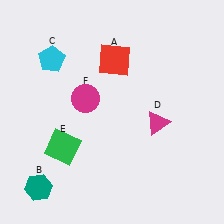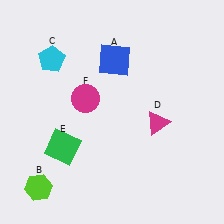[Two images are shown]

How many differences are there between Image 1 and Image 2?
There are 2 differences between the two images.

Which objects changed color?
A changed from red to blue. B changed from teal to lime.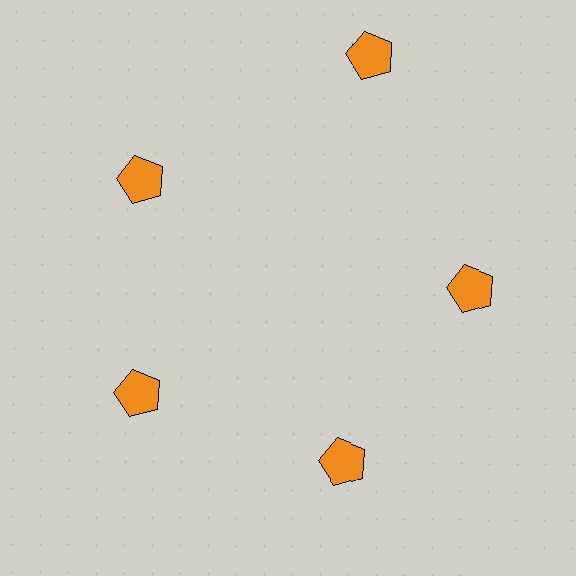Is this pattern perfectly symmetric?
No. The 5 orange pentagons are arranged in a ring, but one element near the 1 o'clock position is pushed outward from the center, breaking the 5-fold rotational symmetry.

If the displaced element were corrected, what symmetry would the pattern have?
It would have 5-fold rotational symmetry — the pattern would map onto itself every 72 degrees.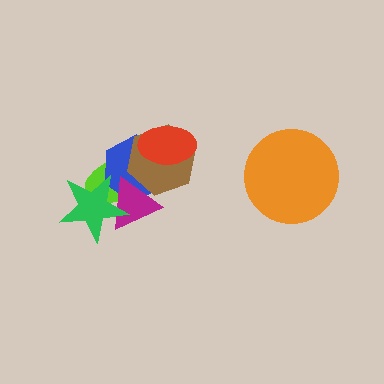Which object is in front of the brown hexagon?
The red ellipse is in front of the brown hexagon.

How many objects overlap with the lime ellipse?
4 objects overlap with the lime ellipse.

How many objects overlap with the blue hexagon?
5 objects overlap with the blue hexagon.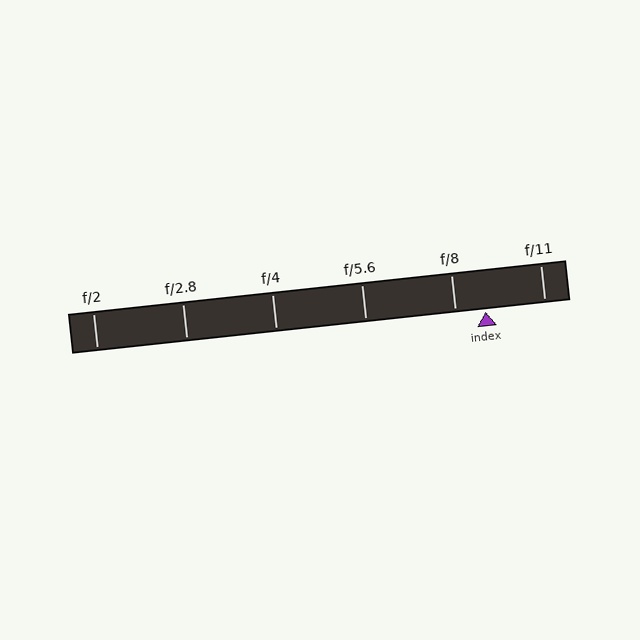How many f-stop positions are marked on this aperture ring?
There are 6 f-stop positions marked.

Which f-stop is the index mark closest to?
The index mark is closest to f/8.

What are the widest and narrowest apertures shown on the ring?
The widest aperture shown is f/2 and the narrowest is f/11.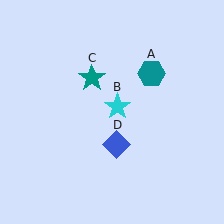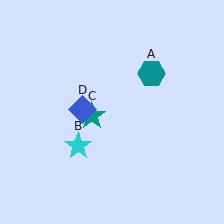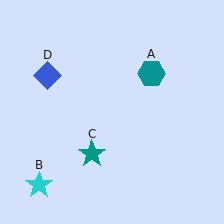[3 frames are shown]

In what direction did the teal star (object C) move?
The teal star (object C) moved down.